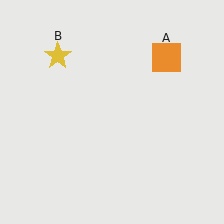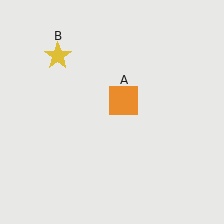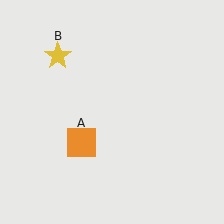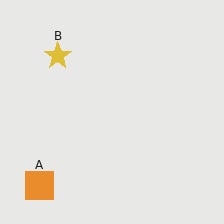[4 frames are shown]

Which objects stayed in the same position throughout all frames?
Yellow star (object B) remained stationary.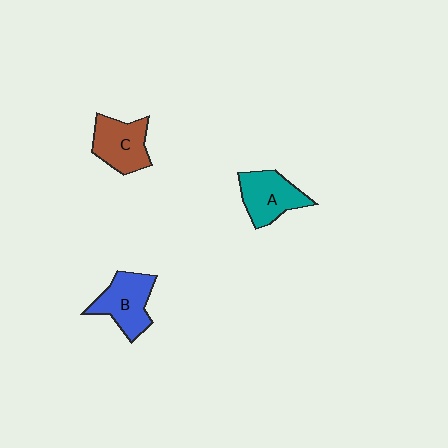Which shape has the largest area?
Shape B (blue).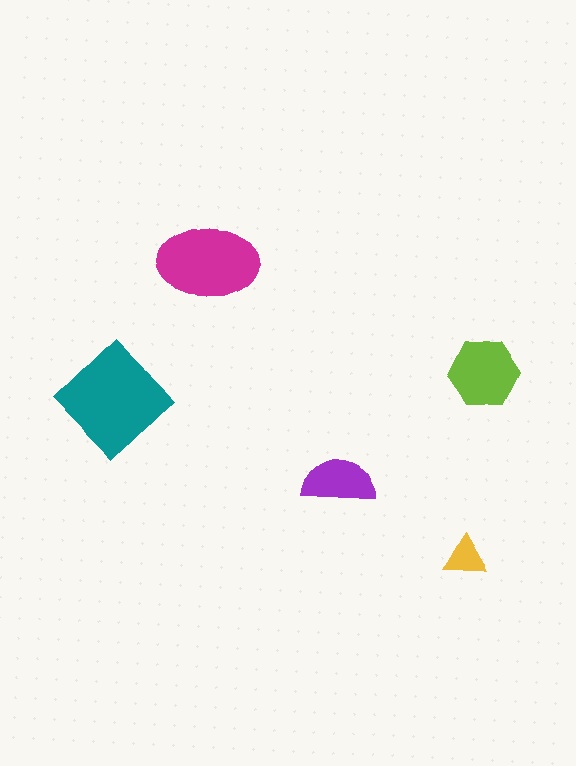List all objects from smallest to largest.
The yellow triangle, the purple semicircle, the lime hexagon, the magenta ellipse, the teal diamond.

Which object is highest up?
The magenta ellipse is topmost.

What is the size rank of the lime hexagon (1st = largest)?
3rd.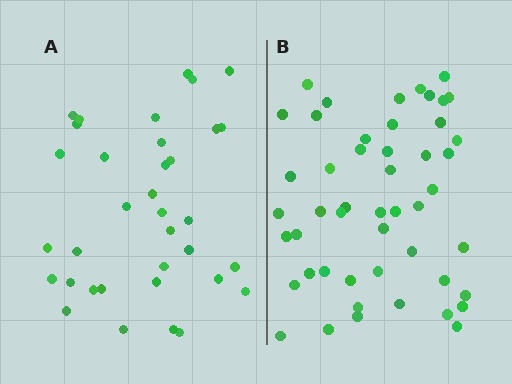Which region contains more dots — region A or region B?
Region B (the right region) has more dots.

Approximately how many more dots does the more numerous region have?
Region B has approximately 15 more dots than region A.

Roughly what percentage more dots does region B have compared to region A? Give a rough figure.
About 40% more.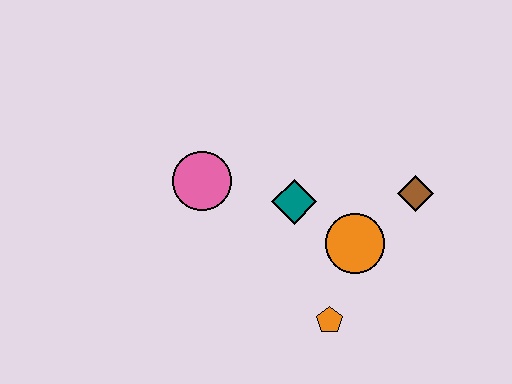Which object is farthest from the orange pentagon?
The pink circle is farthest from the orange pentagon.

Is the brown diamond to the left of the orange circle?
No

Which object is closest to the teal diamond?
The orange circle is closest to the teal diamond.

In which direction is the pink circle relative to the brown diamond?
The pink circle is to the left of the brown diamond.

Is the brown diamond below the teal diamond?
No